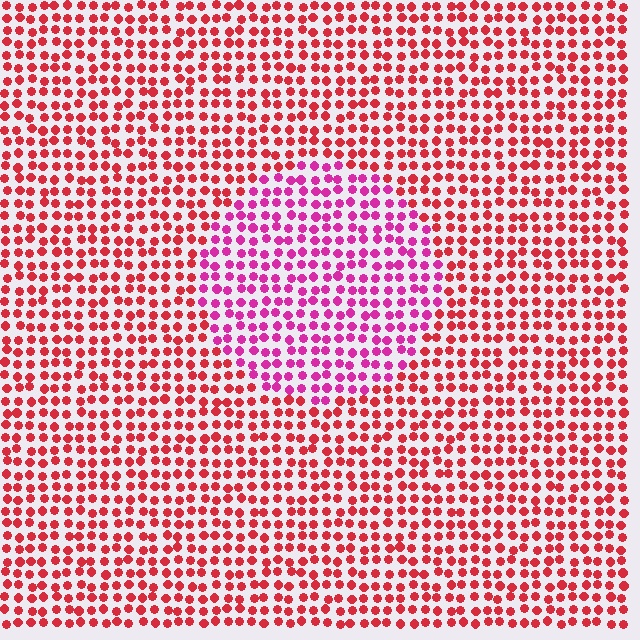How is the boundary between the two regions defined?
The boundary is defined purely by a slight shift in hue (about 37 degrees). Spacing, size, and orientation are identical on both sides.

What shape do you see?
I see a circle.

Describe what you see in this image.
The image is filled with small red elements in a uniform arrangement. A circle-shaped region is visible where the elements are tinted to a slightly different hue, forming a subtle color boundary.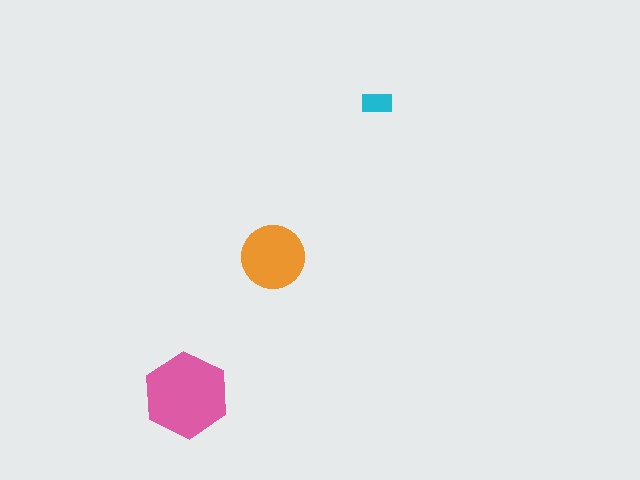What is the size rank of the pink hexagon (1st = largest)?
1st.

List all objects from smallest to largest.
The cyan rectangle, the orange circle, the pink hexagon.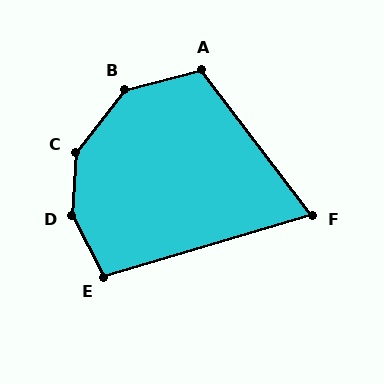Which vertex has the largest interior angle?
D, at approximately 149 degrees.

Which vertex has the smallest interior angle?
F, at approximately 69 degrees.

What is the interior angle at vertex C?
Approximately 146 degrees (obtuse).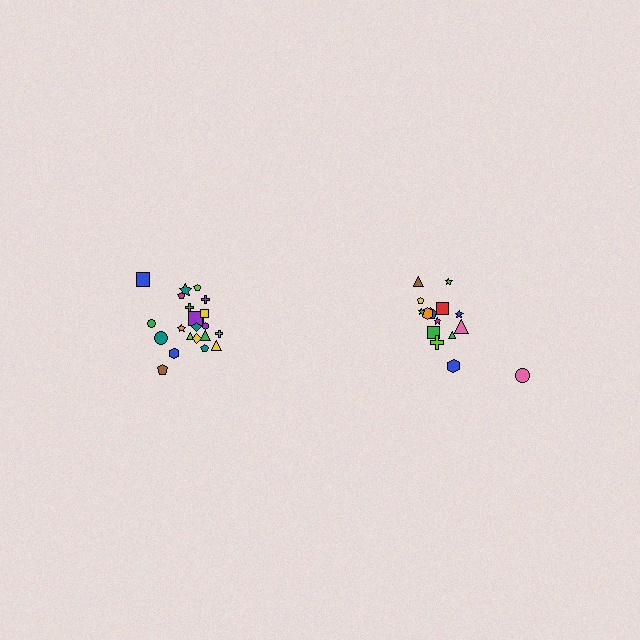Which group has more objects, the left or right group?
The left group.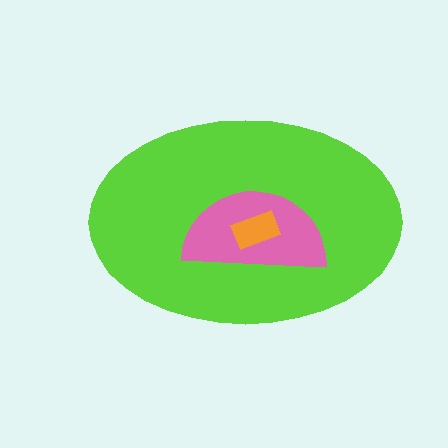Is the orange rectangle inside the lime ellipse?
Yes.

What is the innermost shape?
The orange rectangle.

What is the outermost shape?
The lime ellipse.